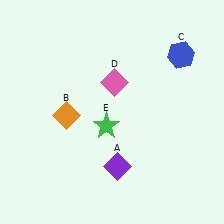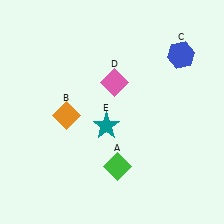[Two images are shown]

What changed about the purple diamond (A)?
In Image 1, A is purple. In Image 2, it changed to green.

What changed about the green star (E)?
In Image 1, E is green. In Image 2, it changed to teal.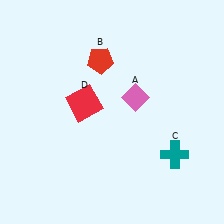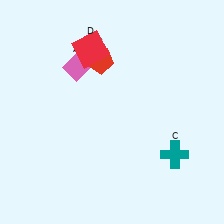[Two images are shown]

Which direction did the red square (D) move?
The red square (D) moved up.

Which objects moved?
The objects that moved are: the pink diamond (A), the red square (D).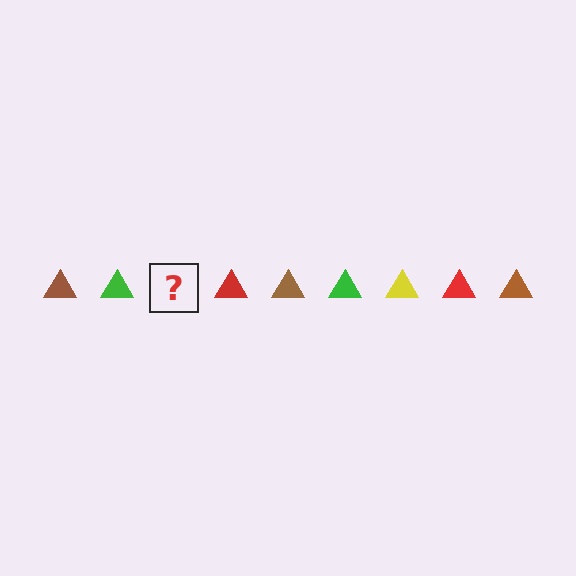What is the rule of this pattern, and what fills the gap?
The rule is that the pattern cycles through brown, green, yellow, red triangles. The gap should be filled with a yellow triangle.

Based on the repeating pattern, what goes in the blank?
The blank should be a yellow triangle.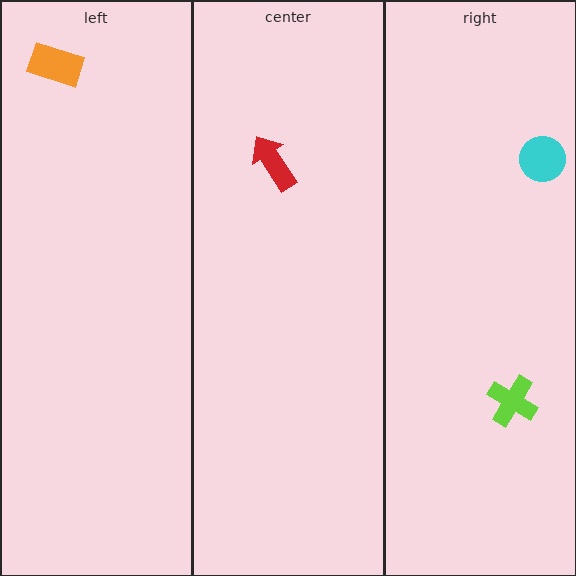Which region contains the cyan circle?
The right region.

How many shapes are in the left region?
1.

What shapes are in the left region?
The orange rectangle.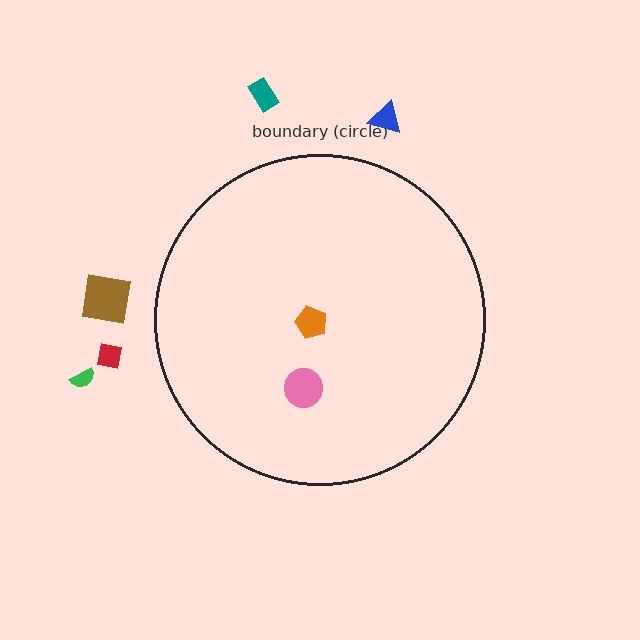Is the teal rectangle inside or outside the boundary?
Outside.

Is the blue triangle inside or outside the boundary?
Outside.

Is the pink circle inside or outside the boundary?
Inside.